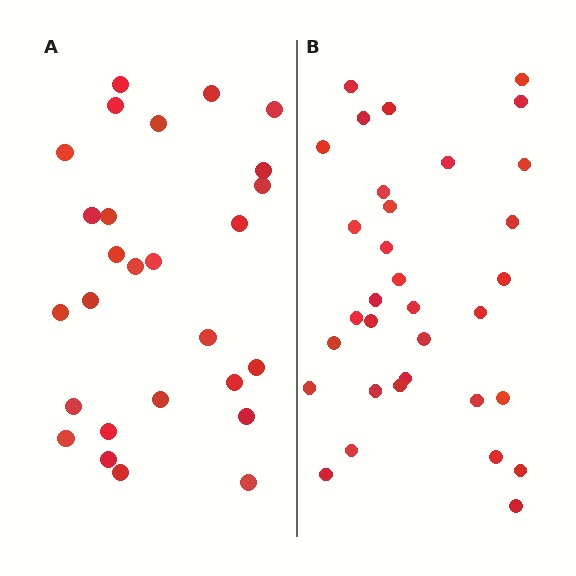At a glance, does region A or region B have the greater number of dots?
Region B (the right region) has more dots.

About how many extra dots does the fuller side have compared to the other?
Region B has about 6 more dots than region A.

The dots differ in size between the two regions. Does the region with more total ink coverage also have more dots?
No. Region A has more total ink coverage because its dots are larger, but region B actually contains more individual dots. Total area can be misleading — the number of items is what matters here.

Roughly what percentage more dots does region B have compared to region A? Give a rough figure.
About 20% more.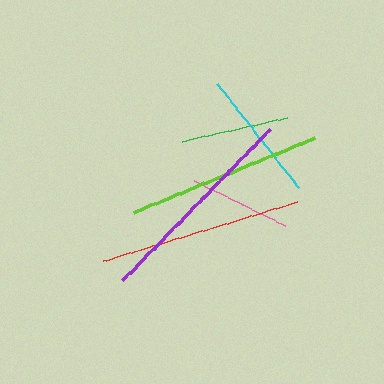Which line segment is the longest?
The purple line is the longest at approximately 211 pixels.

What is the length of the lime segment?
The lime segment is approximately 195 pixels long.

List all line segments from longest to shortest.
From longest to shortest: purple, red, lime, cyan, green, pink.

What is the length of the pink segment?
The pink segment is approximately 102 pixels long.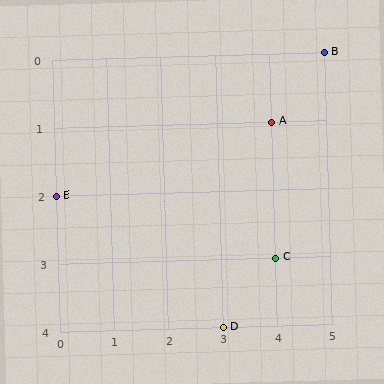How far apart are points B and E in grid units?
Points B and E are 5 columns and 2 rows apart (about 5.4 grid units diagonally).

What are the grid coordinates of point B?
Point B is at grid coordinates (5, 0).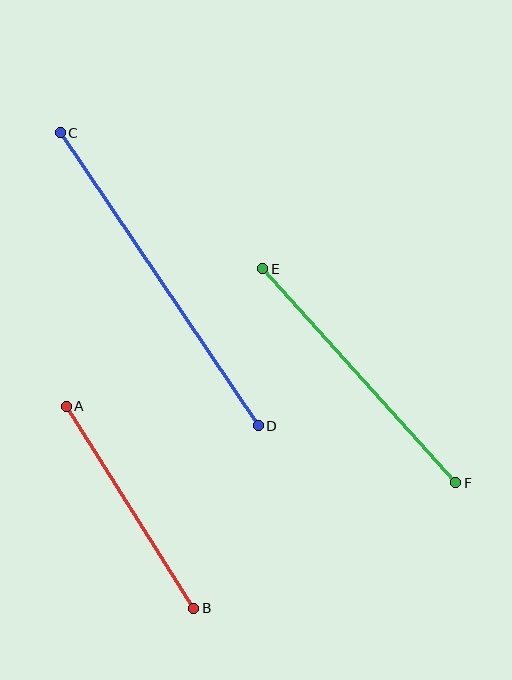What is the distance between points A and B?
The distance is approximately 239 pixels.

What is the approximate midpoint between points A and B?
The midpoint is at approximately (130, 507) pixels.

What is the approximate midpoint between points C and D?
The midpoint is at approximately (159, 279) pixels.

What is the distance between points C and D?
The distance is approximately 354 pixels.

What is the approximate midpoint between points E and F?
The midpoint is at approximately (359, 376) pixels.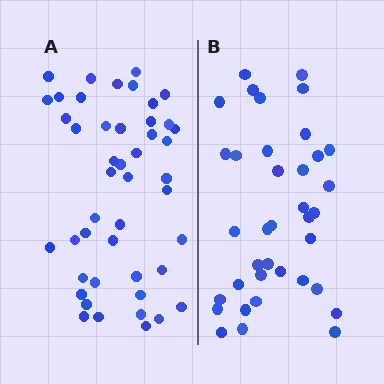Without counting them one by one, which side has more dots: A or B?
Region A (the left region) has more dots.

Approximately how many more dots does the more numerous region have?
Region A has roughly 8 or so more dots than region B.